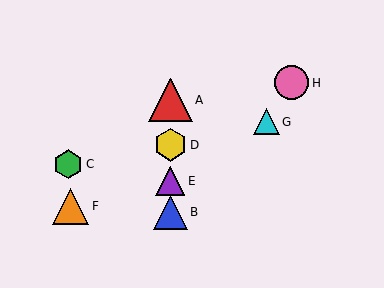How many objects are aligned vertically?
4 objects (A, B, D, E) are aligned vertically.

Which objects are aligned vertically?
Objects A, B, D, E are aligned vertically.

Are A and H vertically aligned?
No, A is at x≈170 and H is at x≈292.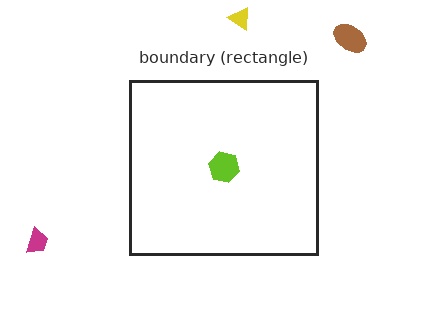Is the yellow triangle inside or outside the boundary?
Outside.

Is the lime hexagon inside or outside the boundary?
Inside.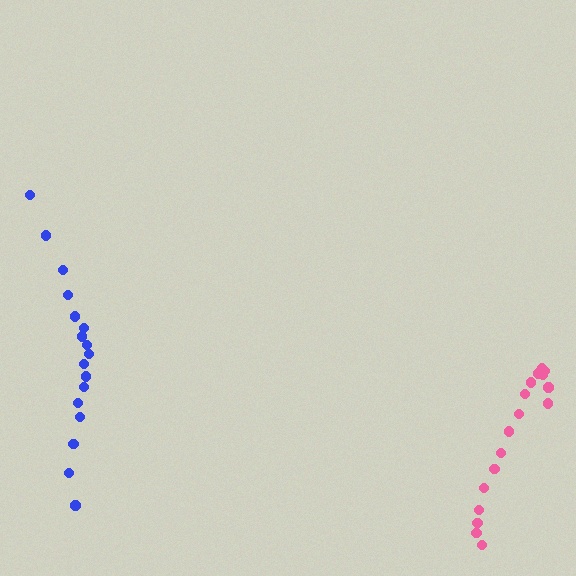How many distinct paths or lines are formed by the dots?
There are 2 distinct paths.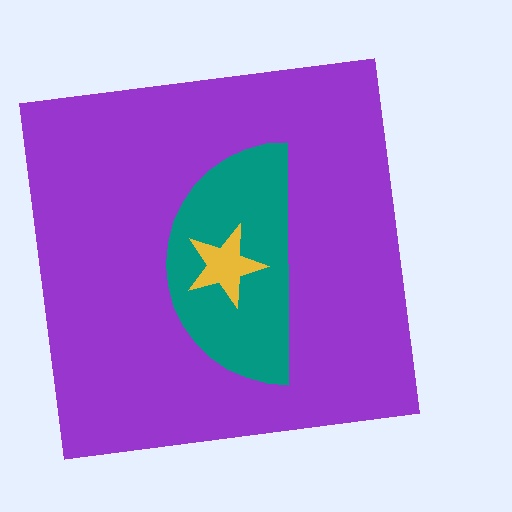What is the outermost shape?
The purple square.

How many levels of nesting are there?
3.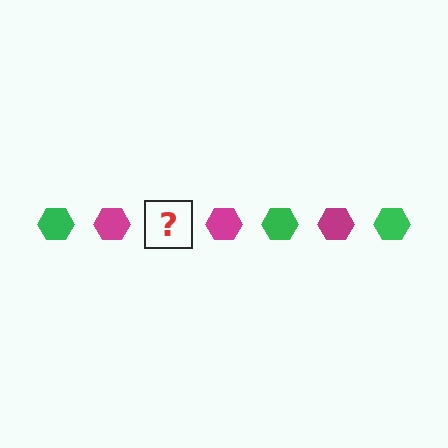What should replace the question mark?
The question mark should be replaced with a green hexagon.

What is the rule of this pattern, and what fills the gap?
The rule is that the pattern cycles through green, magenta hexagons. The gap should be filled with a green hexagon.